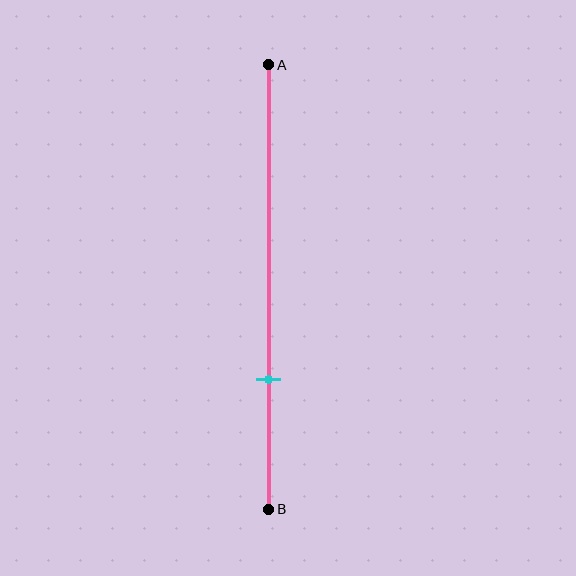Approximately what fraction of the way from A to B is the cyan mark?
The cyan mark is approximately 70% of the way from A to B.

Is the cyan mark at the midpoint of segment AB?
No, the mark is at about 70% from A, not at the 50% midpoint.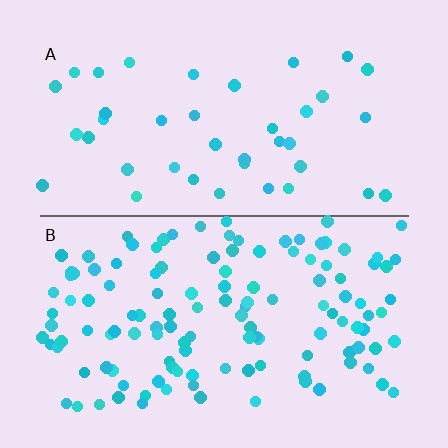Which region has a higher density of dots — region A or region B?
B (the bottom).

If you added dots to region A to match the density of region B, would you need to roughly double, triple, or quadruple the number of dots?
Approximately triple.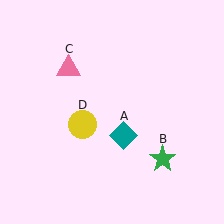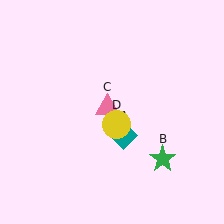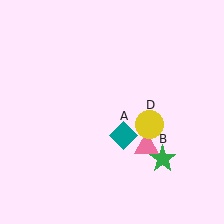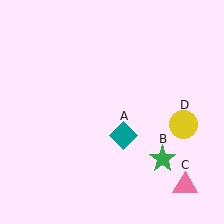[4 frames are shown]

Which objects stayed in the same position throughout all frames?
Teal diamond (object A) and green star (object B) remained stationary.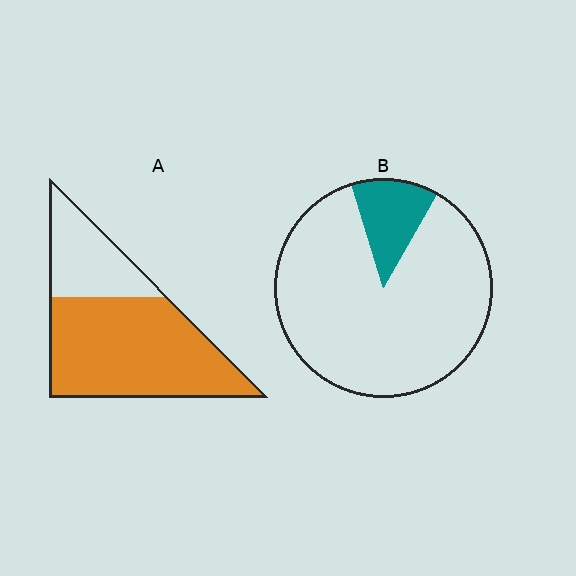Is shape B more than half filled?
No.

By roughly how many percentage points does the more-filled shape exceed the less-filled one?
By roughly 55 percentage points (A over B).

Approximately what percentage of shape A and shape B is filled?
A is approximately 70% and B is approximately 15%.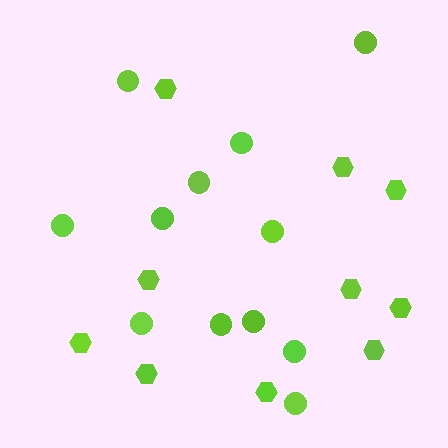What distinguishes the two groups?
There are 2 groups: one group of circles (12) and one group of hexagons (10).